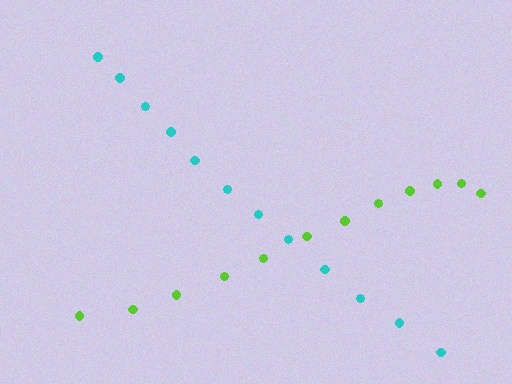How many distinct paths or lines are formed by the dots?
There are 2 distinct paths.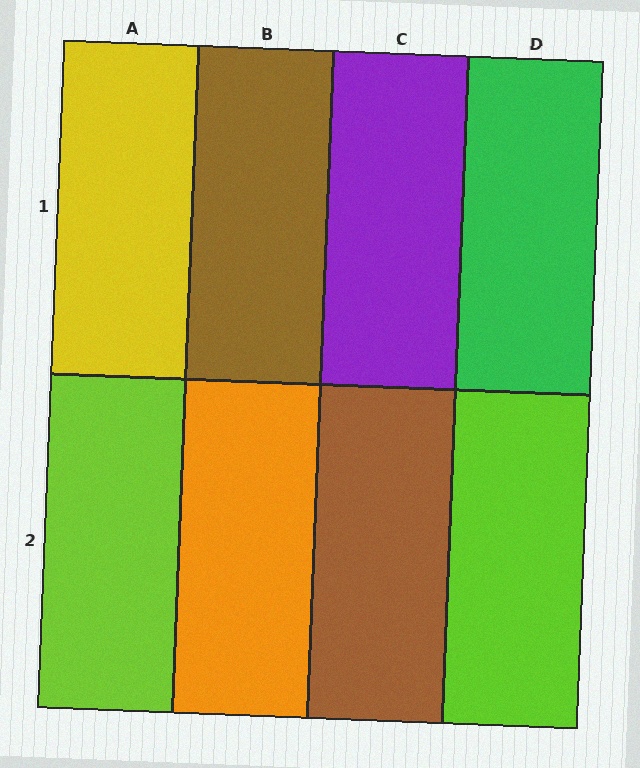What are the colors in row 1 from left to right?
Yellow, brown, purple, green.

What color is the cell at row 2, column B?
Orange.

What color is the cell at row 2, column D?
Lime.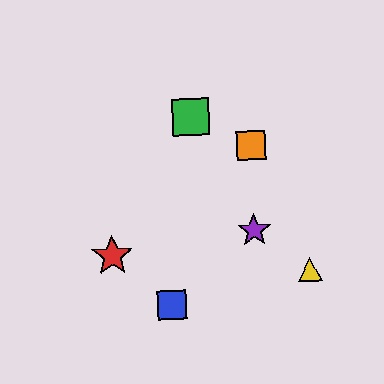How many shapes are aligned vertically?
2 shapes (the purple star, the orange square) are aligned vertically.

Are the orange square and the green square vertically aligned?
No, the orange square is at x≈251 and the green square is at x≈191.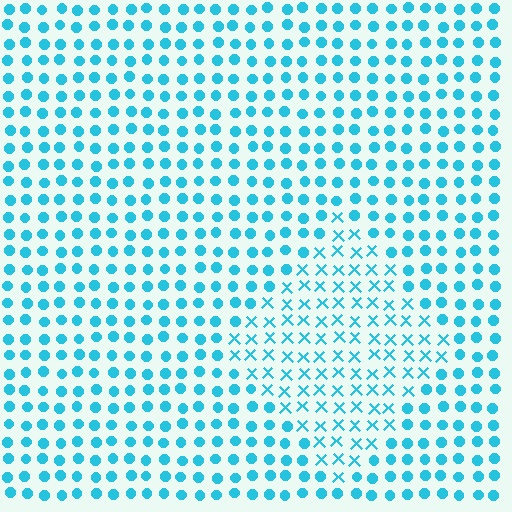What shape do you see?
I see a diamond.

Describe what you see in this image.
The image is filled with small cyan elements arranged in a uniform grid. A diamond-shaped region contains X marks, while the surrounding area contains circles. The boundary is defined purely by the change in element shape.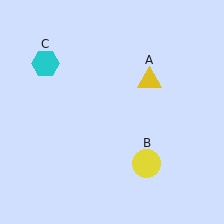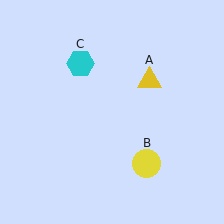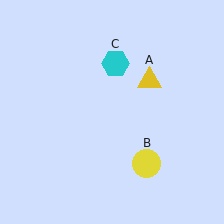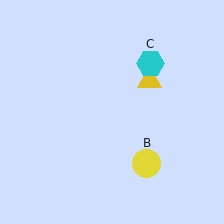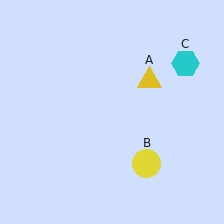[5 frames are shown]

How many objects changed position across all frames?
1 object changed position: cyan hexagon (object C).